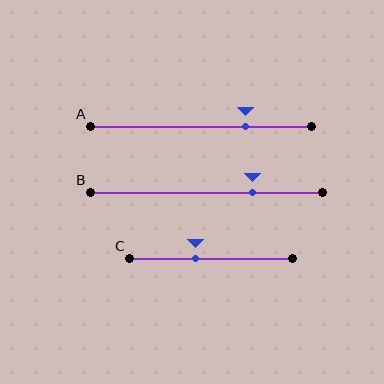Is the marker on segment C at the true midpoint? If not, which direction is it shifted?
No, the marker on segment C is shifted to the left by about 10% of the segment length.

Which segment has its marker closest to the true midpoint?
Segment C has its marker closest to the true midpoint.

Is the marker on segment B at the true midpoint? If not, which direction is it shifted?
No, the marker on segment B is shifted to the right by about 20% of the segment length.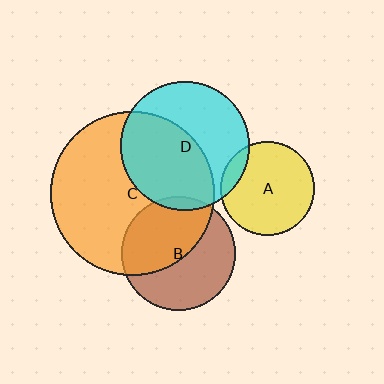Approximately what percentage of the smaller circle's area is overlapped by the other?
Approximately 50%.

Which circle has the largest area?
Circle C (orange).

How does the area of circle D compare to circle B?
Approximately 1.3 times.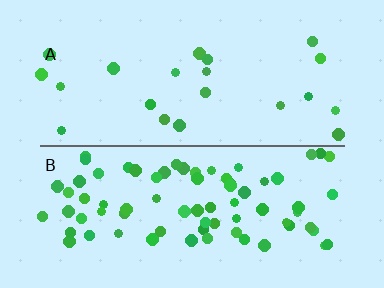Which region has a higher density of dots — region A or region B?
B (the bottom).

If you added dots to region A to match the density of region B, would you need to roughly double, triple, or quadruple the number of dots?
Approximately triple.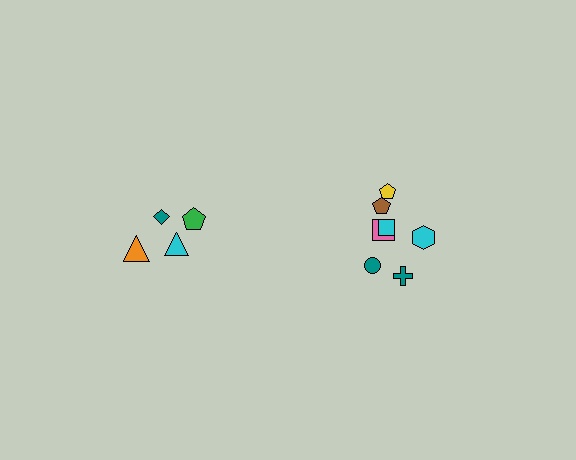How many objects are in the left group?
There are 4 objects.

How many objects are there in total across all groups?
There are 11 objects.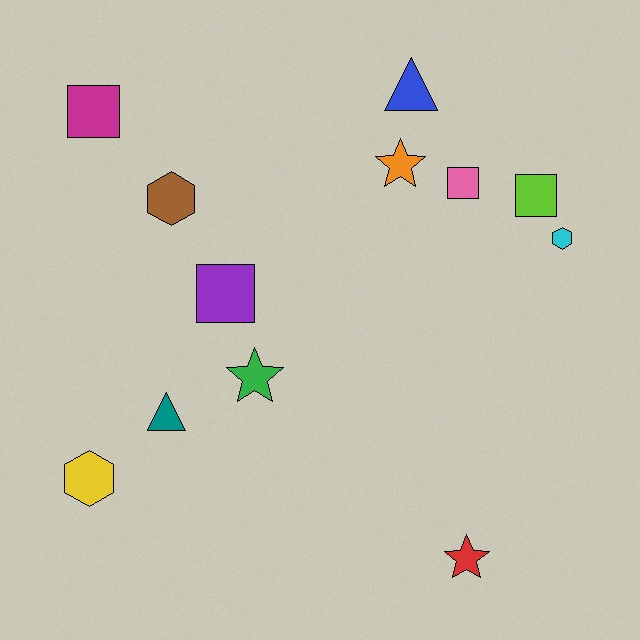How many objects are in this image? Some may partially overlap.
There are 12 objects.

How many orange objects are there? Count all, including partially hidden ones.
There is 1 orange object.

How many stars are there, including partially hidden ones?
There are 3 stars.